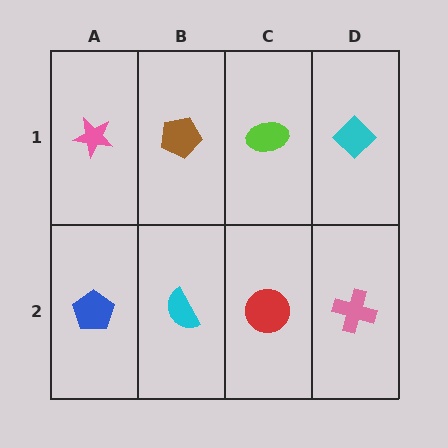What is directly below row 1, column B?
A cyan semicircle.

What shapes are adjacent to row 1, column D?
A pink cross (row 2, column D), a lime ellipse (row 1, column C).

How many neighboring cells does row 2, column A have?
2.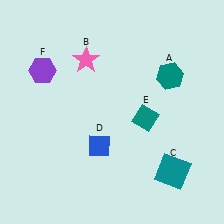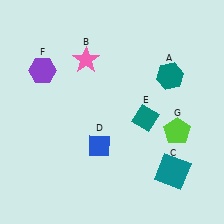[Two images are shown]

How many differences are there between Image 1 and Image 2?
There is 1 difference between the two images.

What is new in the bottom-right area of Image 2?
A lime pentagon (G) was added in the bottom-right area of Image 2.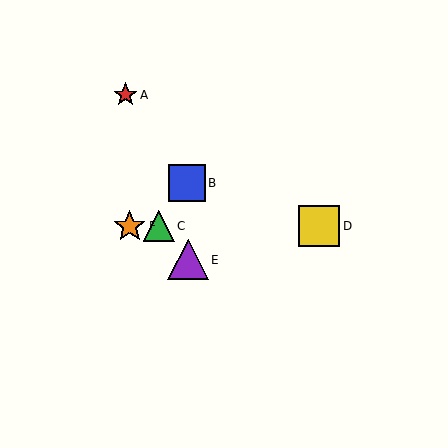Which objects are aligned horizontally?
Objects C, D, F are aligned horizontally.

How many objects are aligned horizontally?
3 objects (C, D, F) are aligned horizontally.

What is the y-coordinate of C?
Object C is at y≈226.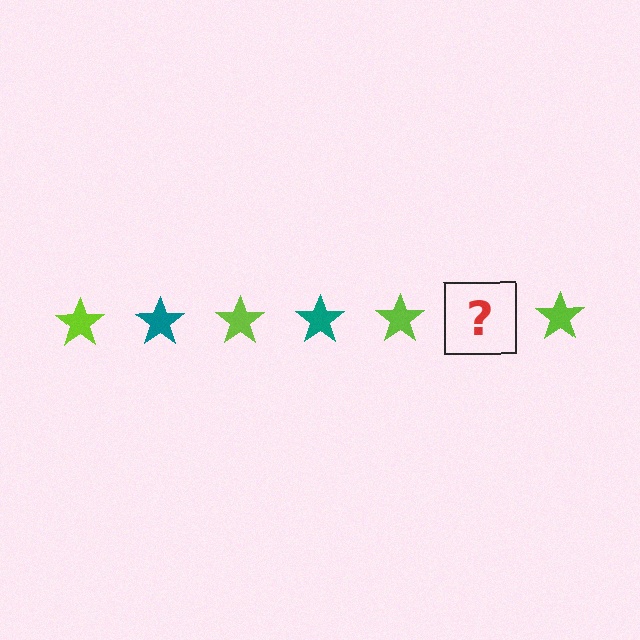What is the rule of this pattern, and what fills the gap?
The rule is that the pattern cycles through lime, teal stars. The gap should be filled with a teal star.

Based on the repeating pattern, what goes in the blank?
The blank should be a teal star.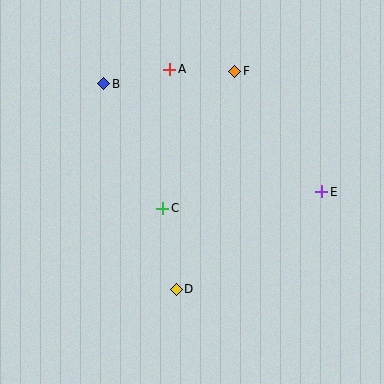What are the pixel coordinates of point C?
Point C is at (163, 208).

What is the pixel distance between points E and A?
The distance between E and A is 195 pixels.